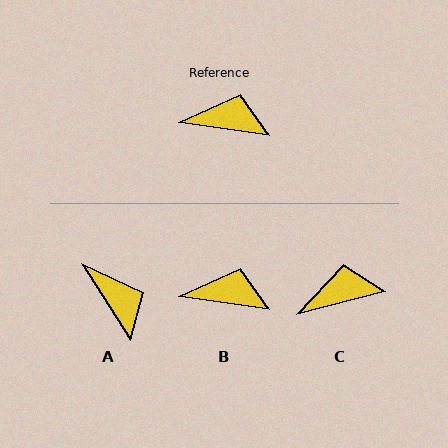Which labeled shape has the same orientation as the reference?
B.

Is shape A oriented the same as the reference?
No, it is off by about 50 degrees.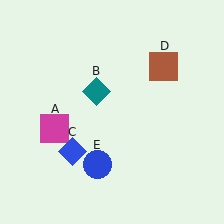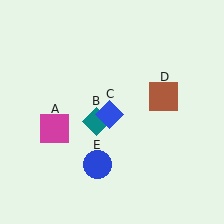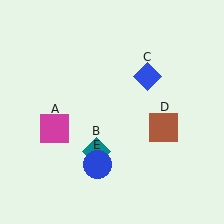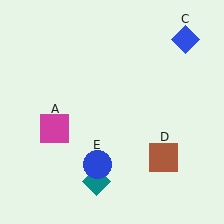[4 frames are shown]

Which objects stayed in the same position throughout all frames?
Magenta square (object A) and blue circle (object E) remained stationary.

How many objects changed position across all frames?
3 objects changed position: teal diamond (object B), blue diamond (object C), brown square (object D).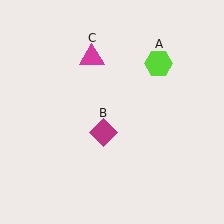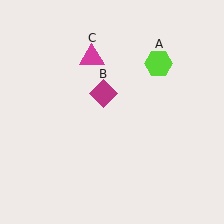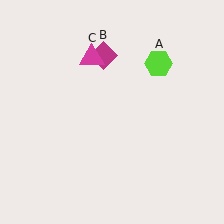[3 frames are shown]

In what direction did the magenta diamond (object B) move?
The magenta diamond (object B) moved up.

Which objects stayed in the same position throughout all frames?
Lime hexagon (object A) and magenta triangle (object C) remained stationary.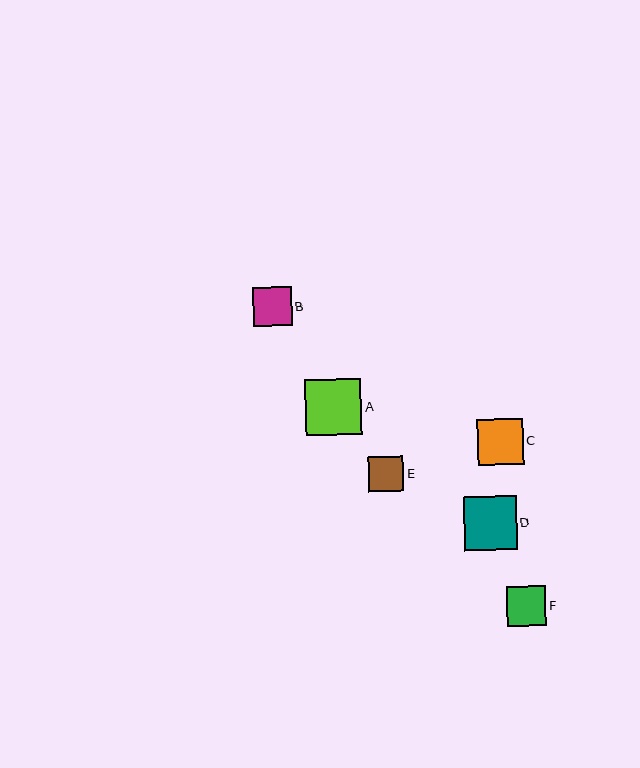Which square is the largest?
Square A is the largest with a size of approximately 56 pixels.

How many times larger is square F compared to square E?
Square F is approximately 1.1 times the size of square E.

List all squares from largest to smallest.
From largest to smallest: A, D, C, F, B, E.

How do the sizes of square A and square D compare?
Square A and square D are approximately the same size.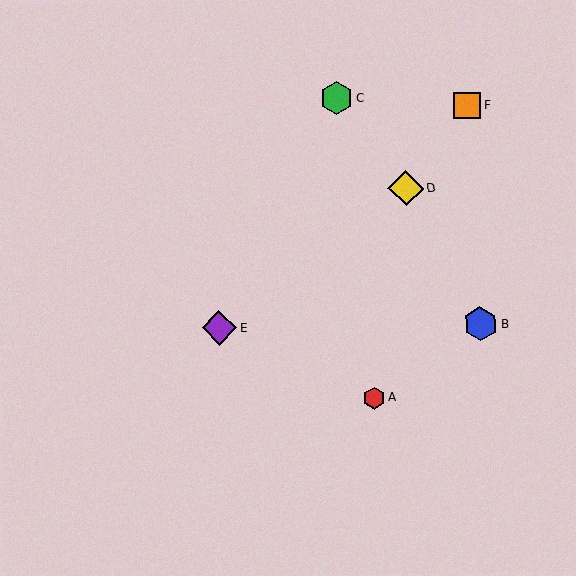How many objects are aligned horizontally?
2 objects (B, E) are aligned horizontally.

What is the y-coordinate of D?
Object D is at y≈188.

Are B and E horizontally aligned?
Yes, both are at y≈324.